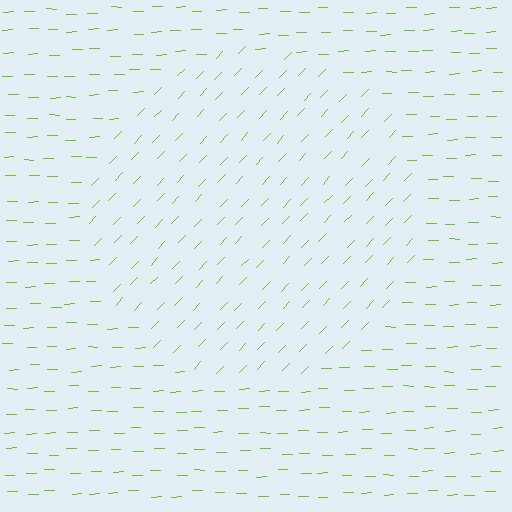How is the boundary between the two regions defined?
The boundary is defined purely by a change in line orientation (approximately 45 degrees difference). All lines are the same color and thickness.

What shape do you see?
I see a circle.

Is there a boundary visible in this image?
Yes, there is a texture boundary formed by a change in line orientation.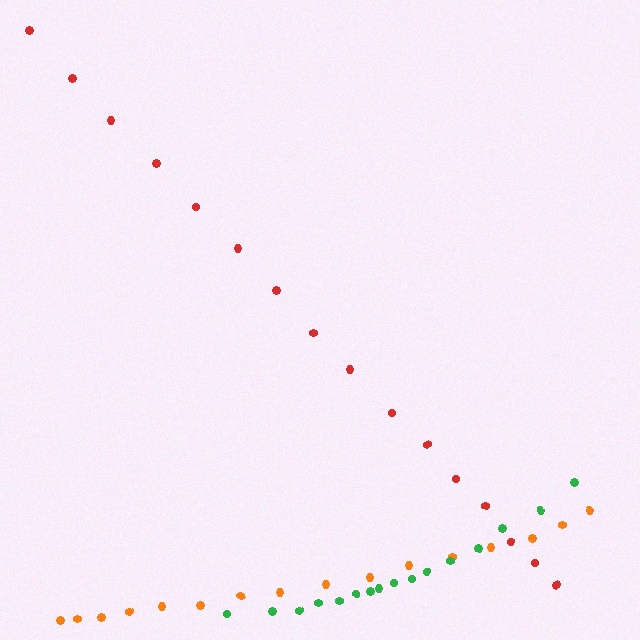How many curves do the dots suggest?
There are 3 distinct paths.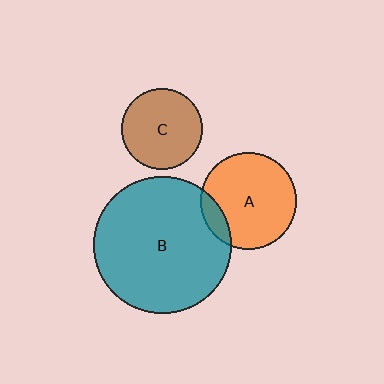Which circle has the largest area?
Circle B (teal).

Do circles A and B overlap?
Yes.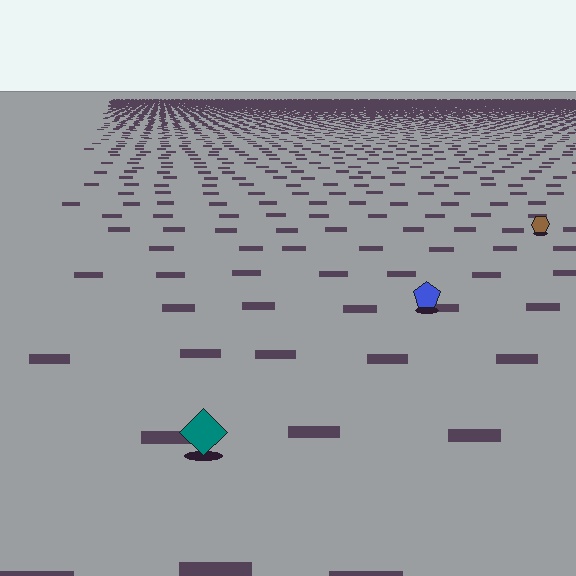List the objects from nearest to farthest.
From nearest to farthest: the teal diamond, the blue pentagon, the brown hexagon.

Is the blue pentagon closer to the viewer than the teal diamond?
No. The teal diamond is closer — you can tell from the texture gradient: the ground texture is coarser near it.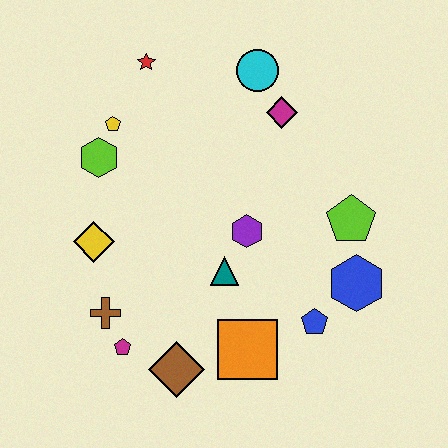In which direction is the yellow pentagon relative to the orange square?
The yellow pentagon is above the orange square.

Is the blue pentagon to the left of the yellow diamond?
No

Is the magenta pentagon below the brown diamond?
No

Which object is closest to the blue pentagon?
The blue hexagon is closest to the blue pentagon.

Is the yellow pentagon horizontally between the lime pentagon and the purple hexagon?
No